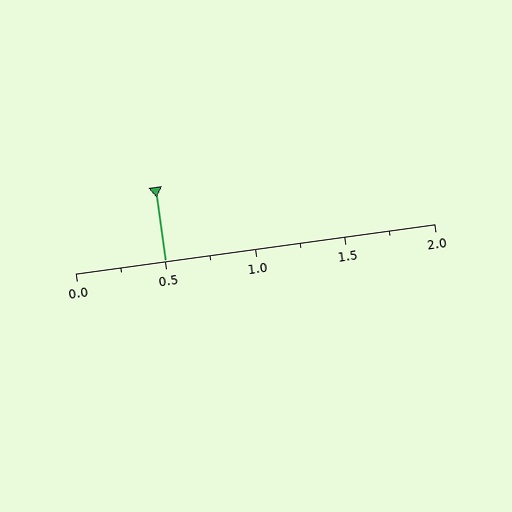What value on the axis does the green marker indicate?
The marker indicates approximately 0.5.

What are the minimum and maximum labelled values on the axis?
The axis runs from 0.0 to 2.0.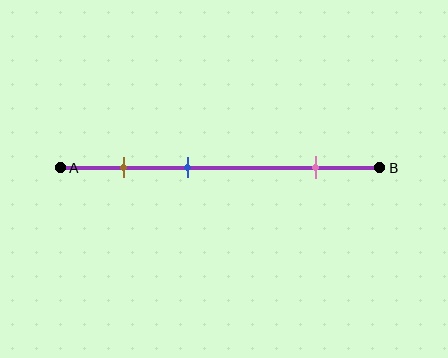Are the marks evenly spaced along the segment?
No, the marks are not evenly spaced.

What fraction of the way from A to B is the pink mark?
The pink mark is approximately 80% (0.8) of the way from A to B.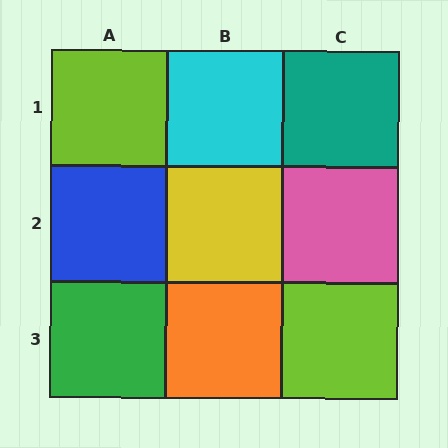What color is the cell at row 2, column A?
Blue.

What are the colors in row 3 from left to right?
Green, orange, lime.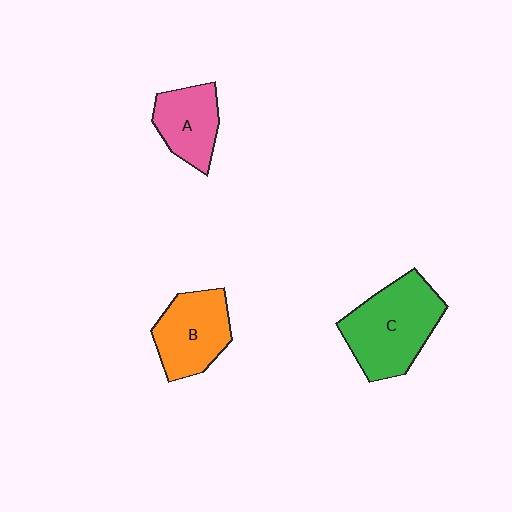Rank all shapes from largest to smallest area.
From largest to smallest: C (green), B (orange), A (pink).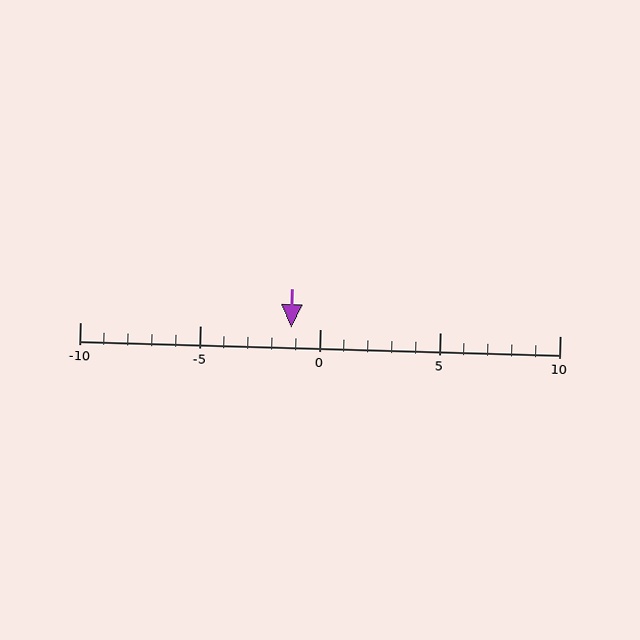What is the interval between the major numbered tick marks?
The major tick marks are spaced 5 units apart.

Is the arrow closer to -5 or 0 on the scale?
The arrow is closer to 0.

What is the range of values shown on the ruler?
The ruler shows values from -10 to 10.